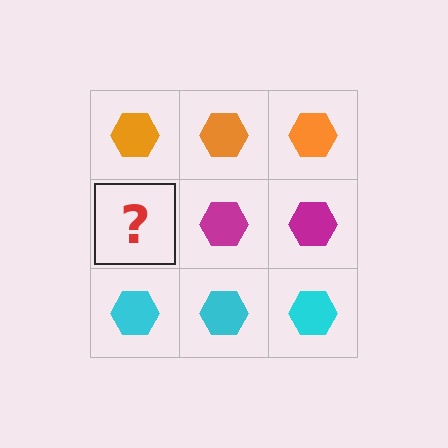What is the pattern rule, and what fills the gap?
The rule is that each row has a consistent color. The gap should be filled with a magenta hexagon.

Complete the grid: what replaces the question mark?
The question mark should be replaced with a magenta hexagon.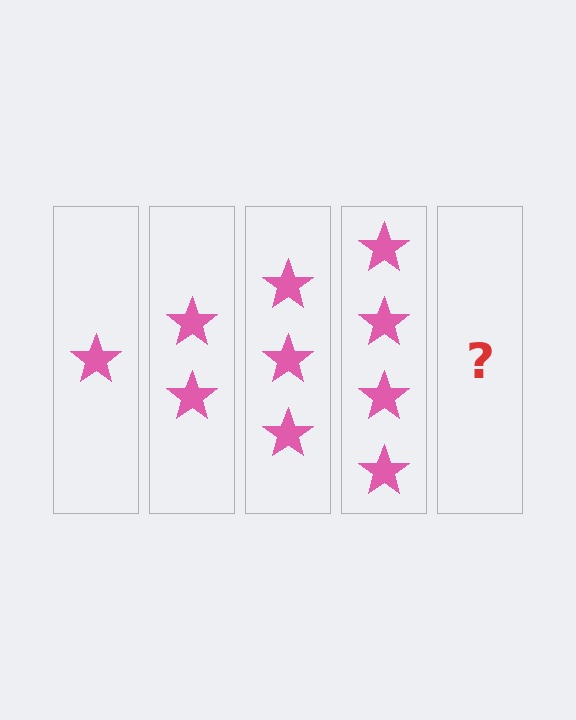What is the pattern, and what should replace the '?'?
The pattern is that each step adds one more star. The '?' should be 5 stars.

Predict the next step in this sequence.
The next step is 5 stars.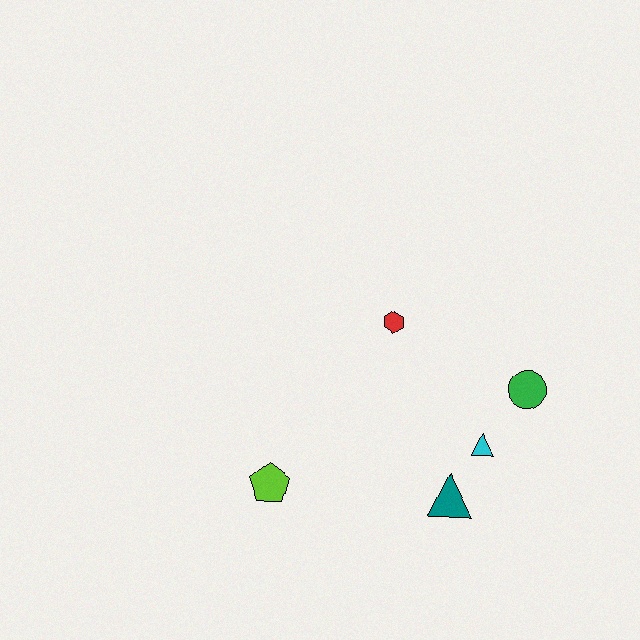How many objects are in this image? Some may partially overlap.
There are 5 objects.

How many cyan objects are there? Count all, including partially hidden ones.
There is 1 cyan object.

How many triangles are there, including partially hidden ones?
There are 2 triangles.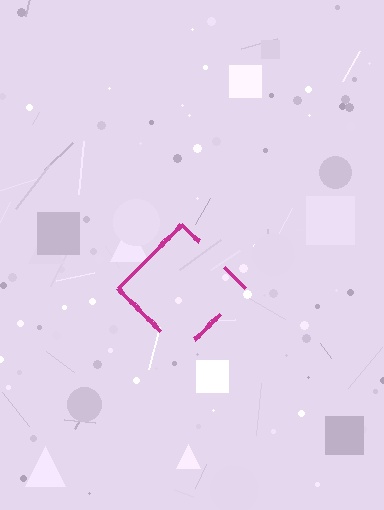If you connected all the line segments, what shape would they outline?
They would outline a diamond.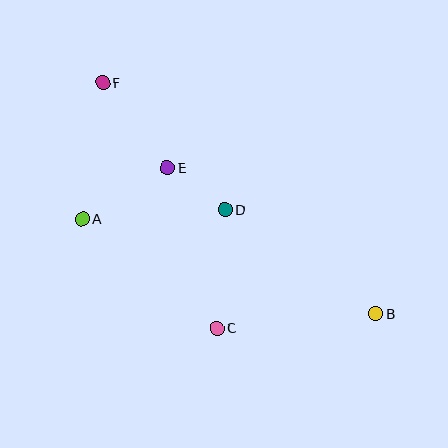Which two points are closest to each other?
Points D and E are closest to each other.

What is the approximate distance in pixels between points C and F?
The distance between C and F is approximately 271 pixels.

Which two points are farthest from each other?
Points B and F are farthest from each other.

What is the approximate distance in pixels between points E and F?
The distance between E and F is approximately 107 pixels.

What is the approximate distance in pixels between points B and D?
The distance between B and D is approximately 184 pixels.